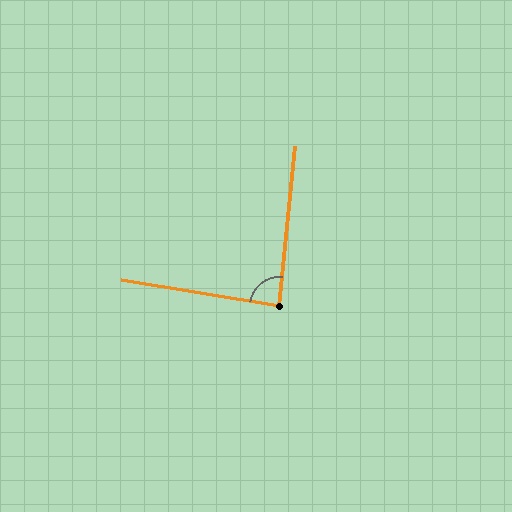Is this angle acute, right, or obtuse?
It is approximately a right angle.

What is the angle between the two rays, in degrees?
Approximately 87 degrees.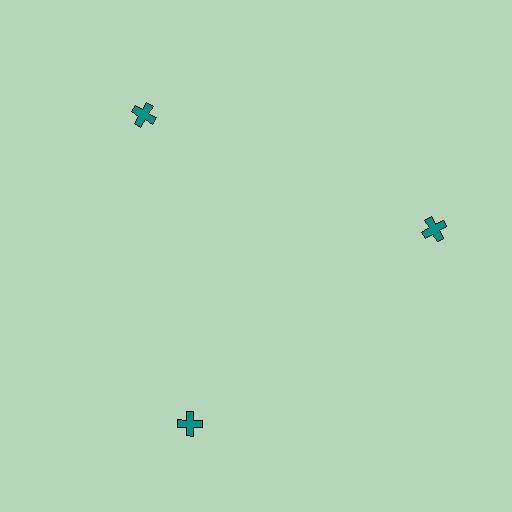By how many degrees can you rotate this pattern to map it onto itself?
The pattern maps onto itself every 120 degrees of rotation.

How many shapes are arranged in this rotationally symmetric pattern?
There are 3 shapes, arranged in 3 groups of 1.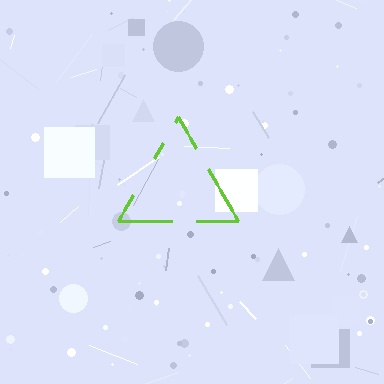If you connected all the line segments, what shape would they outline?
They would outline a triangle.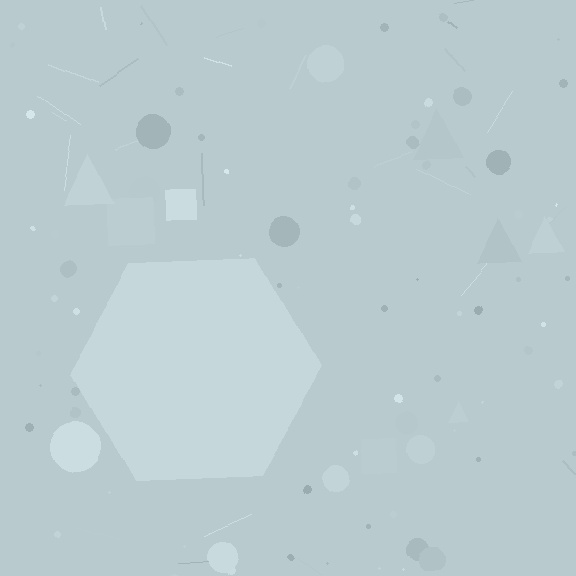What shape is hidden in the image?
A hexagon is hidden in the image.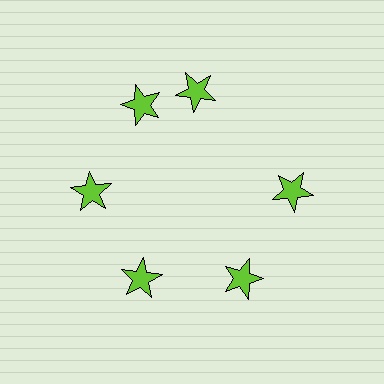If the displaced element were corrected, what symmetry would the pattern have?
It would have 6-fold rotational symmetry — the pattern would map onto itself every 60 degrees.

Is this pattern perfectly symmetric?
No. The 6 lime stars are arranged in a ring, but one element near the 1 o'clock position is rotated out of alignment along the ring, breaking the 6-fold rotational symmetry.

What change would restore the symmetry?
The symmetry would be restored by rotating it back into even spacing with its neighbors so that all 6 stars sit at equal angles and equal distance from the center.